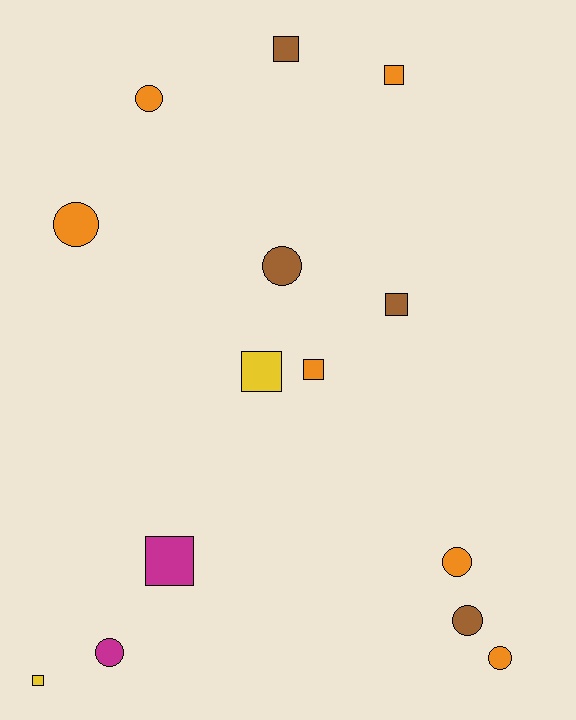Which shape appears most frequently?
Circle, with 7 objects.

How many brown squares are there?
There are 2 brown squares.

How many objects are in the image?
There are 14 objects.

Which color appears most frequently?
Orange, with 6 objects.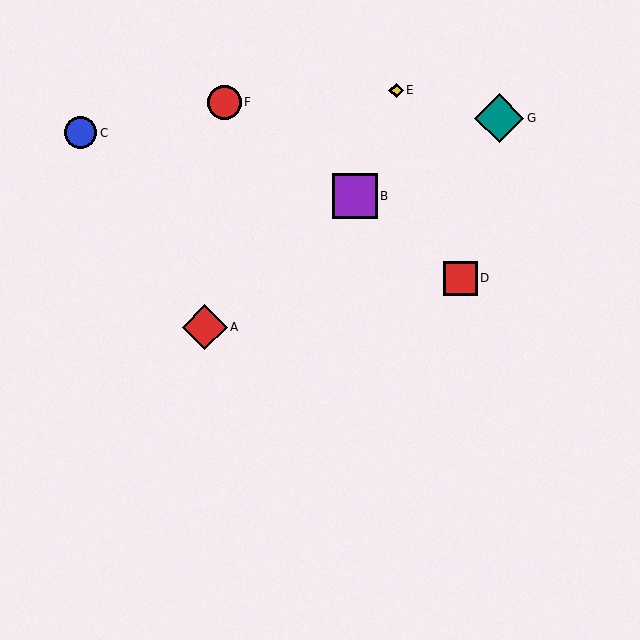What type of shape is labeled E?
Shape E is a yellow diamond.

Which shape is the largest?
The teal diamond (labeled G) is the largest.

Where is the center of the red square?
The center of the red square is at (460, 278).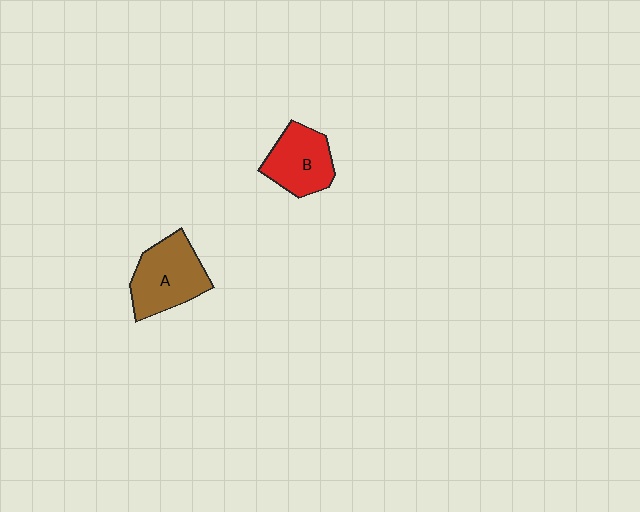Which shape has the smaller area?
Shape B (red).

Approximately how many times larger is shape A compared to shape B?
Approximately 1.2 times.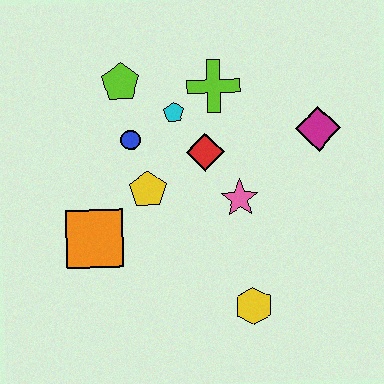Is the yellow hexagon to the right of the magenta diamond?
No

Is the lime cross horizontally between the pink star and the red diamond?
Yes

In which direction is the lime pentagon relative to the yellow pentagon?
The lime pentagon is above the yellow pentagon.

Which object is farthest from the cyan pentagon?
The yellow hexagon is farthest from the cyan pentagon.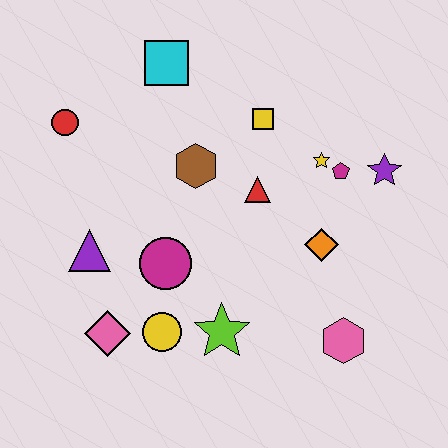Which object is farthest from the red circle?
The pink hexagon is farthest from the red circle.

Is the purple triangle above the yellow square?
No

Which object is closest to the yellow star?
The magenta pentagon is closest to the yellow star.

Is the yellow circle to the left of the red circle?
No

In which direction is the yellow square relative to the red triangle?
The yellow square is above the red triangle.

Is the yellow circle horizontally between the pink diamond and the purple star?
Yes